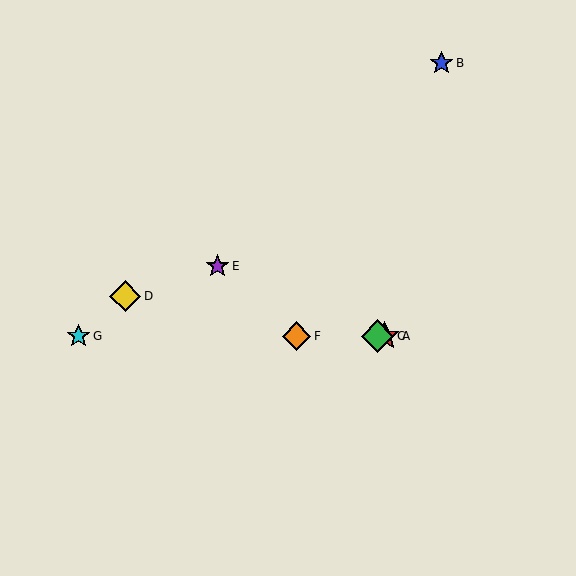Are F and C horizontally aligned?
Yes, both are at y≈336.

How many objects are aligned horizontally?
4 objects (A, C, F, G) are aligned horizontally.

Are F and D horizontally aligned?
No, F is at y≈336 and D is at y≈296.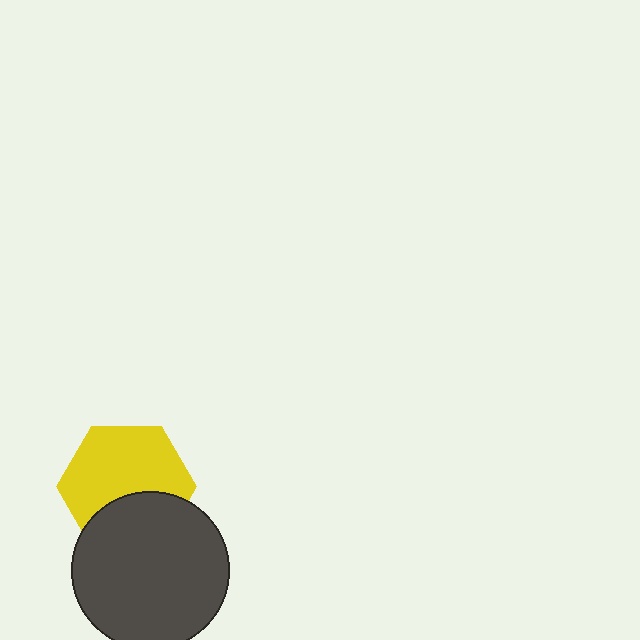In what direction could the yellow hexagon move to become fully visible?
The yellow hexagon could move up. That would shift it out from behind the dark gray circle entirely.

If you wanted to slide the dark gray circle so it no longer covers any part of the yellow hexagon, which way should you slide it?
Slide it down — that is the most direct way to separate the two shapes.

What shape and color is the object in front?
The object in front is a dark gray circle.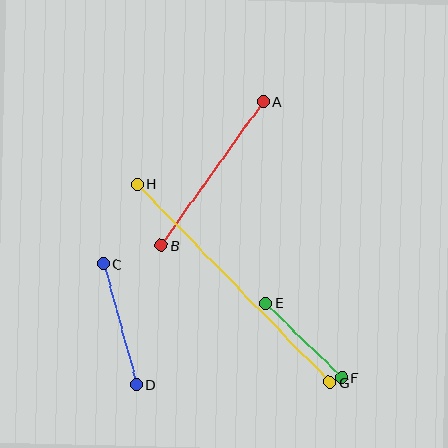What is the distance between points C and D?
The distance is approximately 125 pixels.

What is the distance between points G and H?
The distance is approximately 277 pixels.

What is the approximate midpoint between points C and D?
The midpoint is at approximately (120, 324) pixels.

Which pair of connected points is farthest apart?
Points G and H are farthest apart.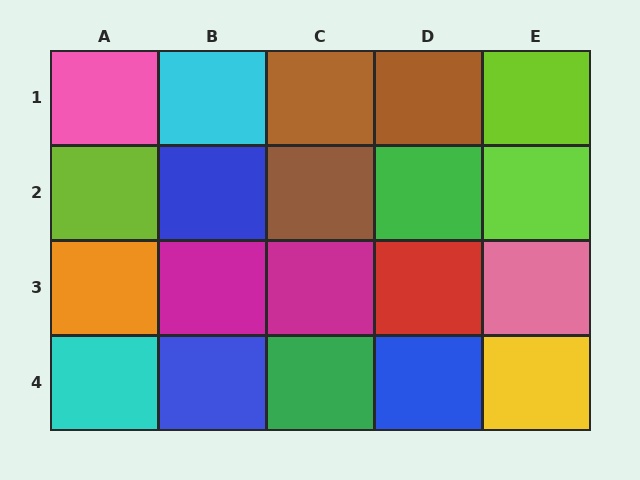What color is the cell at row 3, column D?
Red.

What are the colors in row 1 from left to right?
Pink, cyan, brown, brown, lime.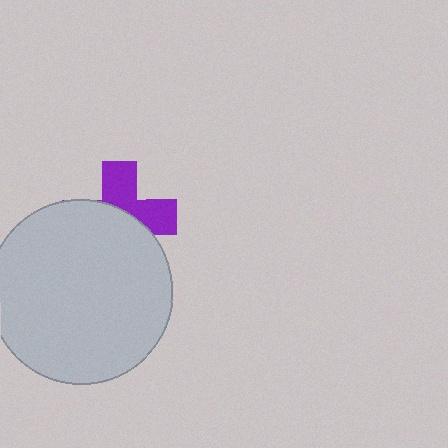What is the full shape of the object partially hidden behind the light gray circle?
The partially hidden object is a purple cross.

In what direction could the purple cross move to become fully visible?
The purple cross could move up. That would shift it out from behind the light gray circle entirely.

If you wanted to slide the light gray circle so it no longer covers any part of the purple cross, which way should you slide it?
Slide it down — that is the most direct way to separate the two shapes.